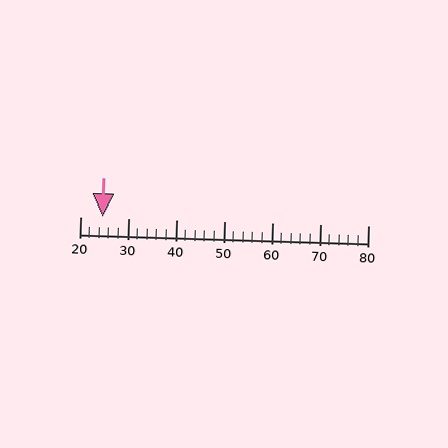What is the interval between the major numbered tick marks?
The major tick marks are spaced 10 units apart.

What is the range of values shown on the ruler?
The ruler shows values from 20 to 80.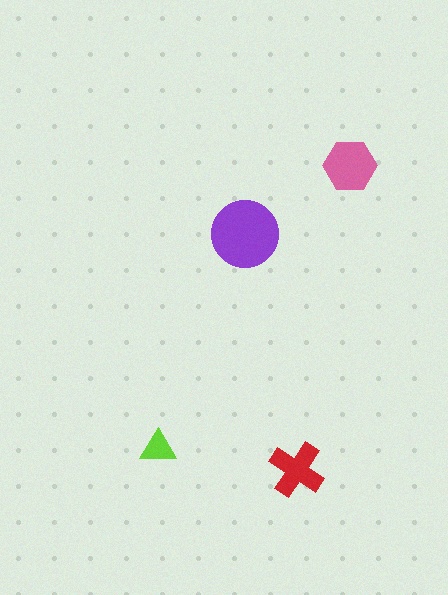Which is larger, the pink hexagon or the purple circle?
The purple circle.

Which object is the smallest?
The lime triangle.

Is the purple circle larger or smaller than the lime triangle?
Larger.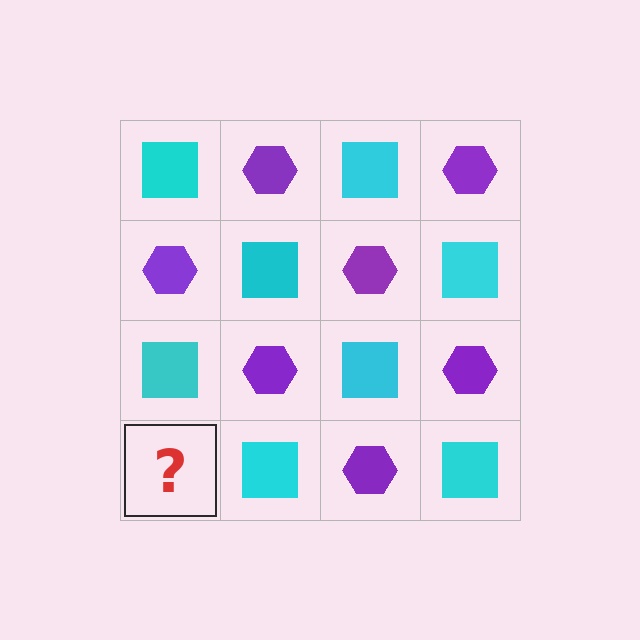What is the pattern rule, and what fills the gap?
The rule is that it alternates cyan square and purple hexagon in a checkerboard pattern. The gap should be filled with a purple hexagon.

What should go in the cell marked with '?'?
The missing cell should contain a purple hexagon.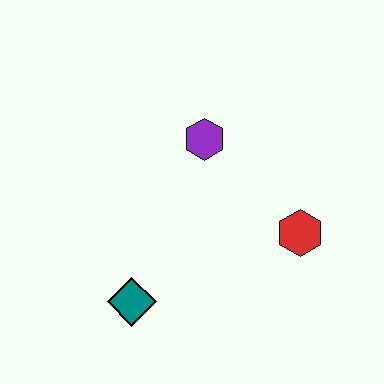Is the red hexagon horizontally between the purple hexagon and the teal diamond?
No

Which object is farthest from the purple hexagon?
The teal diamond is farthest from the purple hexagon.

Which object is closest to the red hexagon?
The purple hexagon is closest to the red hexagon.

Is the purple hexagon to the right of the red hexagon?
No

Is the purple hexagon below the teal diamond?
No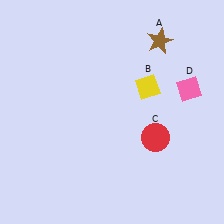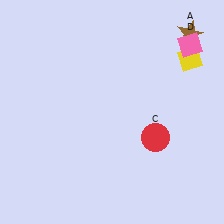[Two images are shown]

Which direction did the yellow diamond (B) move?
The yellow diamond (B) moved right.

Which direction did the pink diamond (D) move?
The pink diamond (D) moved up.